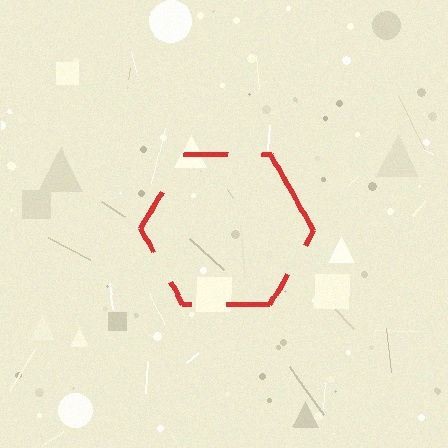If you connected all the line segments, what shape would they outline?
They would outline a hexagon.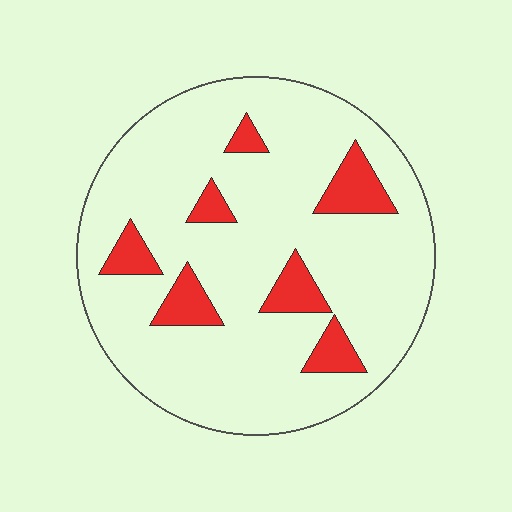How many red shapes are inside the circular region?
7.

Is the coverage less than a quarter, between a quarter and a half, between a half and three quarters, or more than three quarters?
Less than a quarter.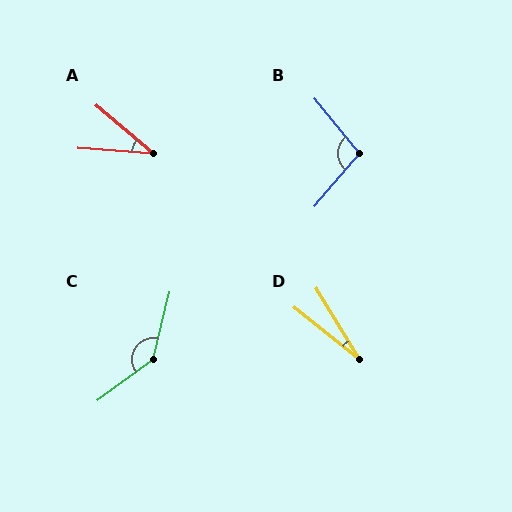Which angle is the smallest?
D, at approximately 20 degrees.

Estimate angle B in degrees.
Approximately 100 degrees.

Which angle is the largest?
C, at approximately 140 degrees.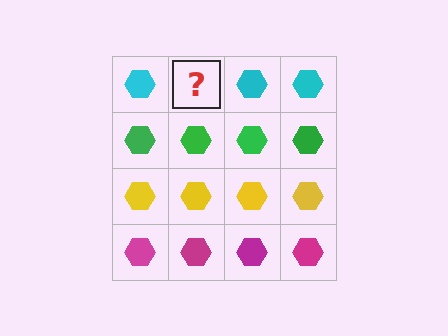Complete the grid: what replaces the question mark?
The question mark should be replaced with a cyan hexagon.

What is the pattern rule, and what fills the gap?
The rule is that each row has a consistent color. The gap should be filled with a cyan hexagon.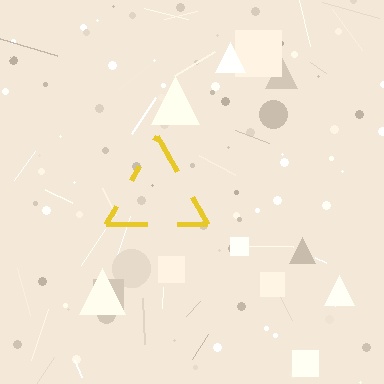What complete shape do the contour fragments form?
The contour fragments form a triangle.